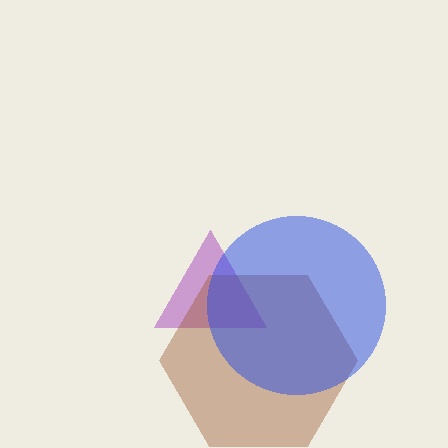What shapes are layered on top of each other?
The layered shapes are: a purple triangle, a brown hexagon, a blue circle.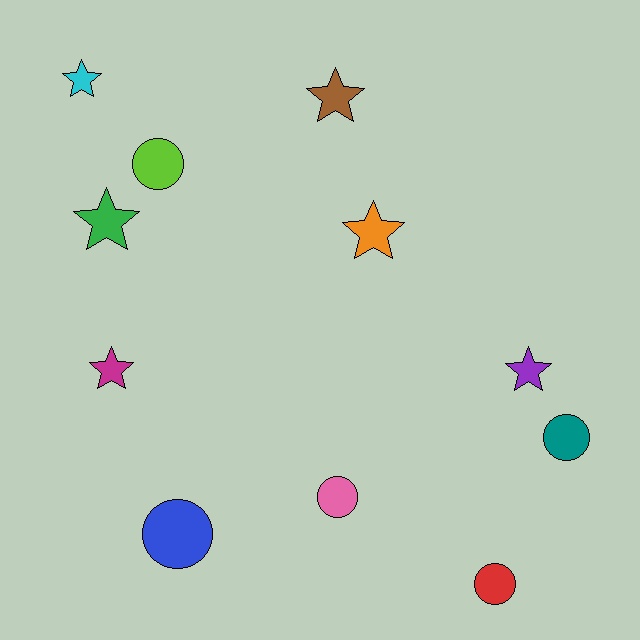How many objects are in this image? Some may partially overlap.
There are 11 objects.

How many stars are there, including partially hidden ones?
There are 6 stars.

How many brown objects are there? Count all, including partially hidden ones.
There is 1 brown object.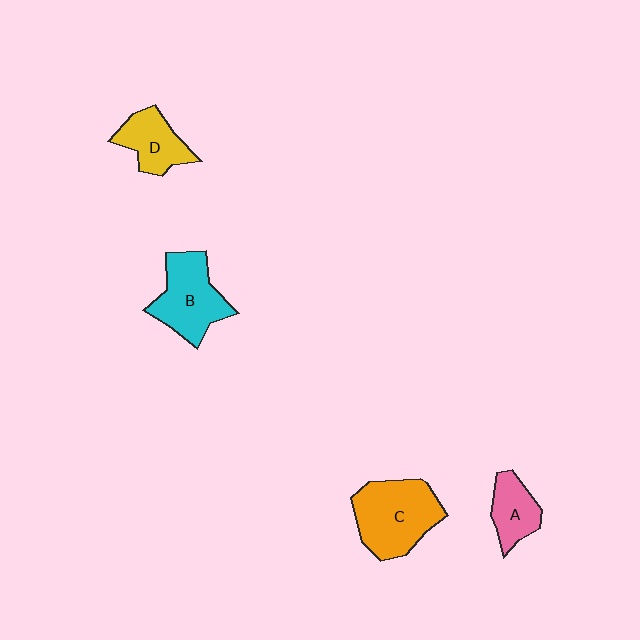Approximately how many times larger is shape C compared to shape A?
Approximately 2.0 times.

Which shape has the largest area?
Shape C (orange).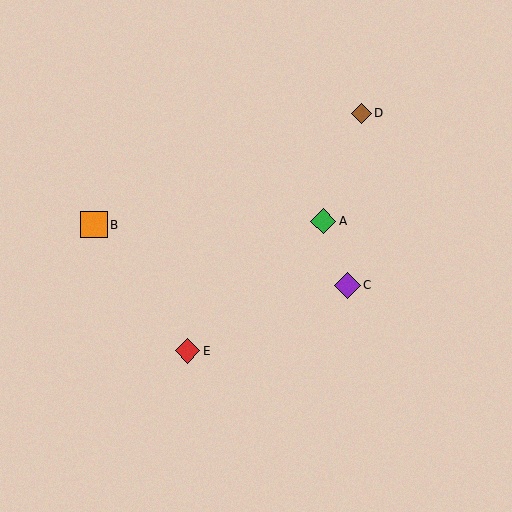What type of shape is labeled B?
Shape B is an orange square.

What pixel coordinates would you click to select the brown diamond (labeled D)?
Click at (361, 113) to select the brown diamond D.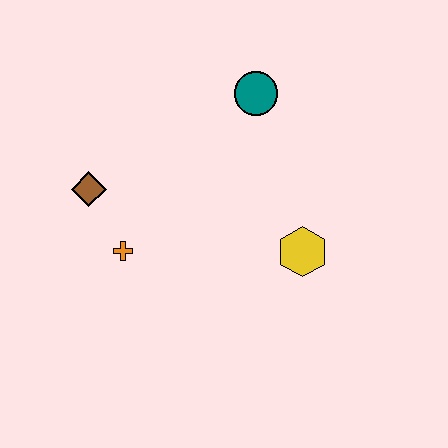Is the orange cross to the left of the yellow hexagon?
Yes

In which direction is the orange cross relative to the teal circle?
The orange cross is below the teal circle.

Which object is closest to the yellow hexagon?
The teal circle is closest to the yellow hexagon.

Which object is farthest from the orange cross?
The teal circle is farthest from the orange cross.